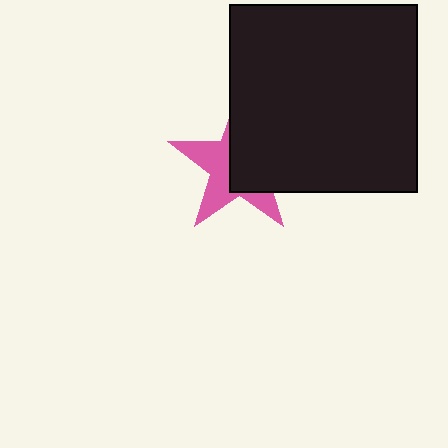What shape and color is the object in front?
The object in front is a black square.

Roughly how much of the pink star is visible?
About half of it is visible (roughly 47%).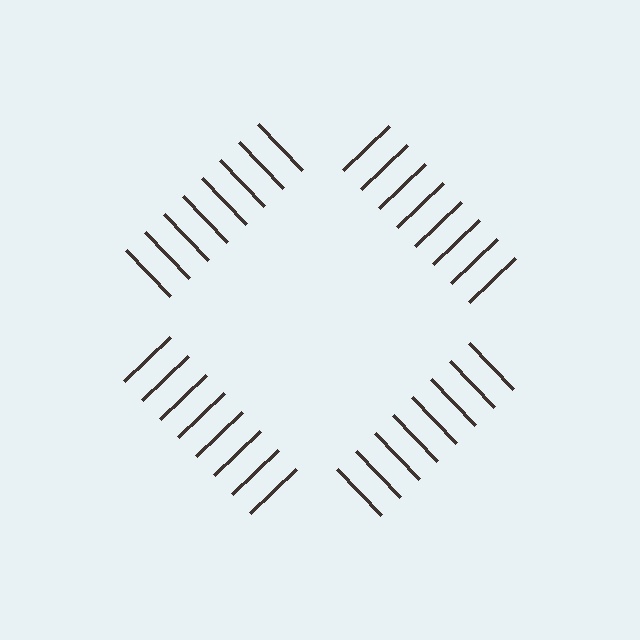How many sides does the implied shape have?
4 sides — the line-ends trace a square.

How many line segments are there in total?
32 — 8 along each of the 4 edges.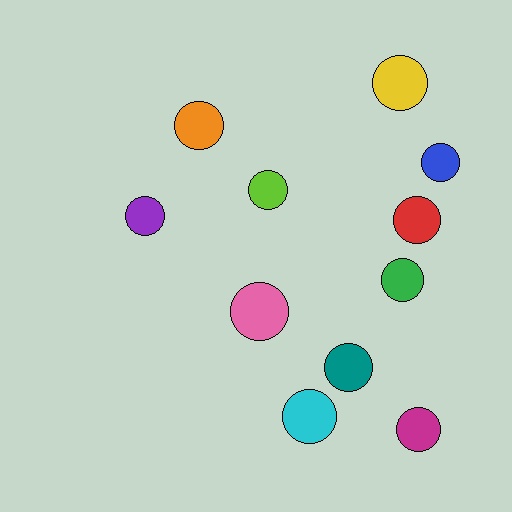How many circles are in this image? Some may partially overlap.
There are 11 circles.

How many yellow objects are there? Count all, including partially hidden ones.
There is 1 yellow object.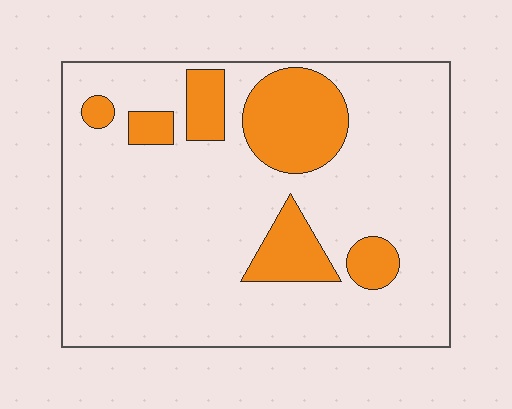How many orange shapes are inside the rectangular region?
6.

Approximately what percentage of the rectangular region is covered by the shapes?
Approximately 20%.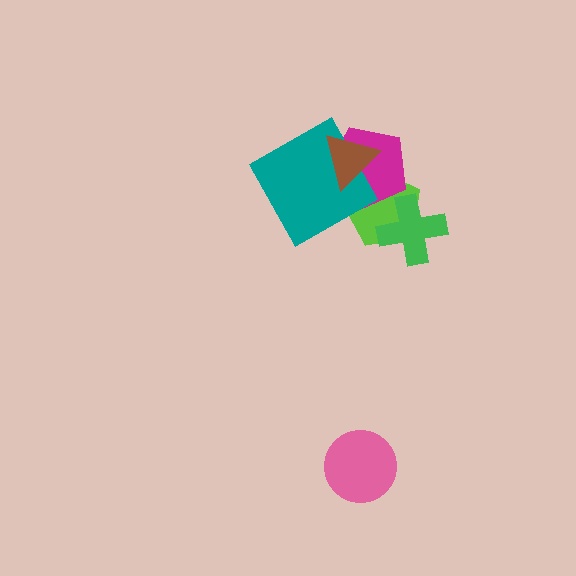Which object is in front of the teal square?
The brown triangle is in front of the teal square.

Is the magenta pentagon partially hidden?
Yes, it is partially covered by another shape.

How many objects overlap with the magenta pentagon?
3 objects overlap with the magenta pentagon.